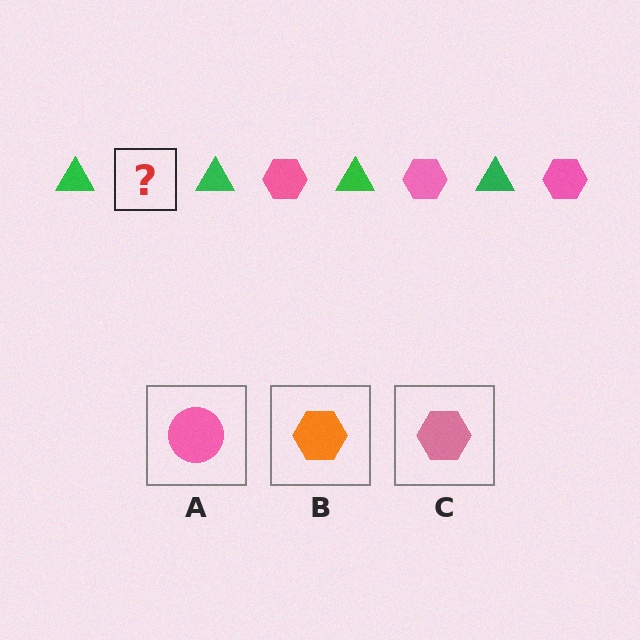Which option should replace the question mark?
Option C.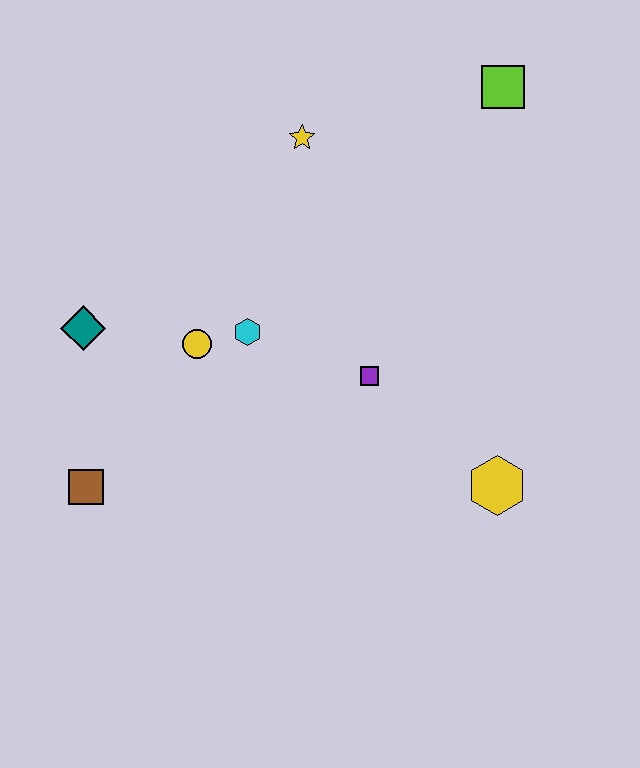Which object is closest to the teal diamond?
The yellow circle is closest to the teal diamond.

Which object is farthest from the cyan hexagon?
The lime square is farthest from the cyan hexagon.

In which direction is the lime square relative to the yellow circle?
The lime square is to the right of the yellow circle.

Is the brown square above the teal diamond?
No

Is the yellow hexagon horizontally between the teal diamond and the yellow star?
No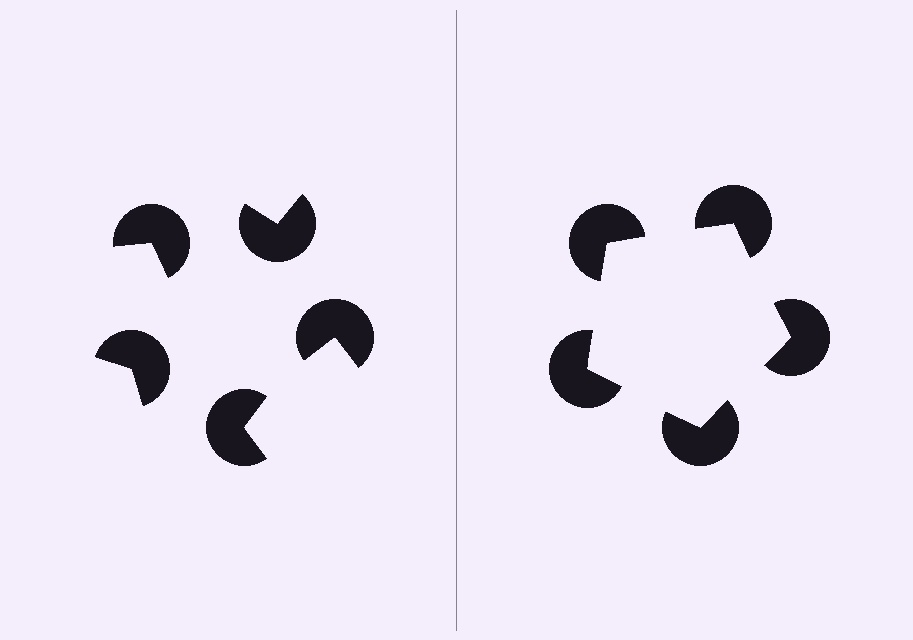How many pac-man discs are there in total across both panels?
10 — 5 on each side.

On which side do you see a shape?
An illusory pentagon appears on the right side. On the left side the wedge cuts are rotated, so no coherent shape forms.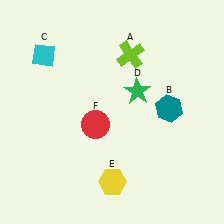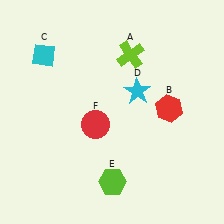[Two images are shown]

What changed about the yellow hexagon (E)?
In Image 1, E is yellow. In Image 2, it changed to lime.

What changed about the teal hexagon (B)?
In Image 1, B is teal. In Image 2, it changed to red.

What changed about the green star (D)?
In Image 1, D is green. In Image 2, it changed to cyan.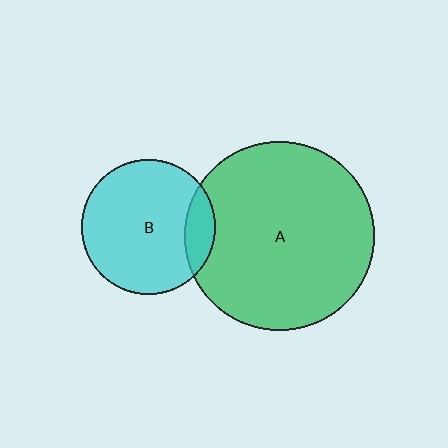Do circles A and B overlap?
Yes.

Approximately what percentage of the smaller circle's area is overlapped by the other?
Approximately 15%.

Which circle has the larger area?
Circle A (green).